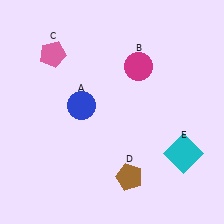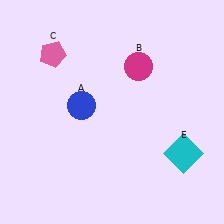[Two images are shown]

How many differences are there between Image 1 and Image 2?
There is 1 difference between the two images.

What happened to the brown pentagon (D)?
The brown pentagon (D) was removed in Image 2. It was in the bottom-right area of Image 1.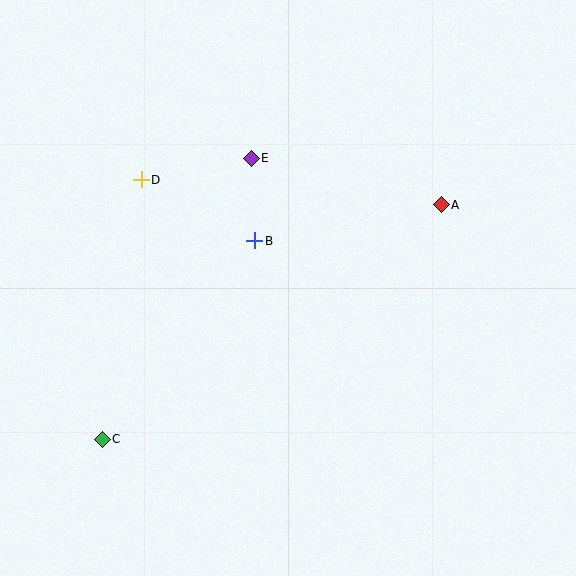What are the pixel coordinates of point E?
Point E is at (251, 158).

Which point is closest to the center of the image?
Point B at (255, 241) is closest to the center.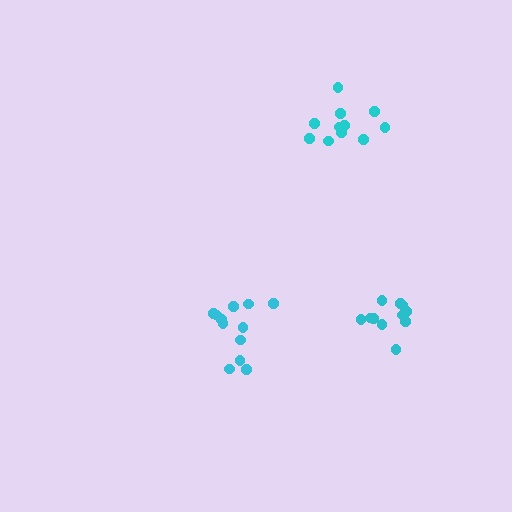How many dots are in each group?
Group 1: 11 dots, Group 2: 12 dots, Group 3: 11 dots (34 total).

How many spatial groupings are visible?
There are 3 spatial groupings.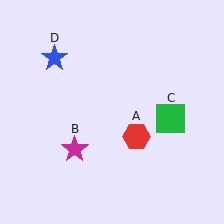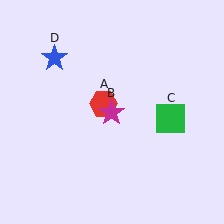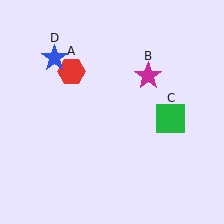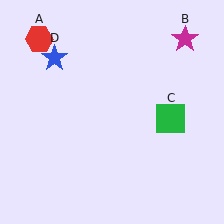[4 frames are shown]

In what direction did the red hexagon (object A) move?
The red hexagon (object A) moved up and to the left.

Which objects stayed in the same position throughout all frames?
Green square (object C) and blue star (object D) remained stationary.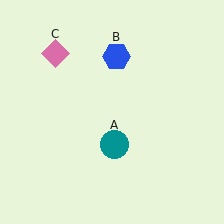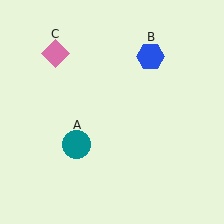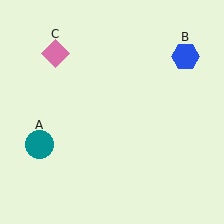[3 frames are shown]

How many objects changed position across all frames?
2 objects changed position: teal circle (object A), blue hexagon (object B).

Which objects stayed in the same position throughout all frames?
Pink diamond (object C) remained stationary.